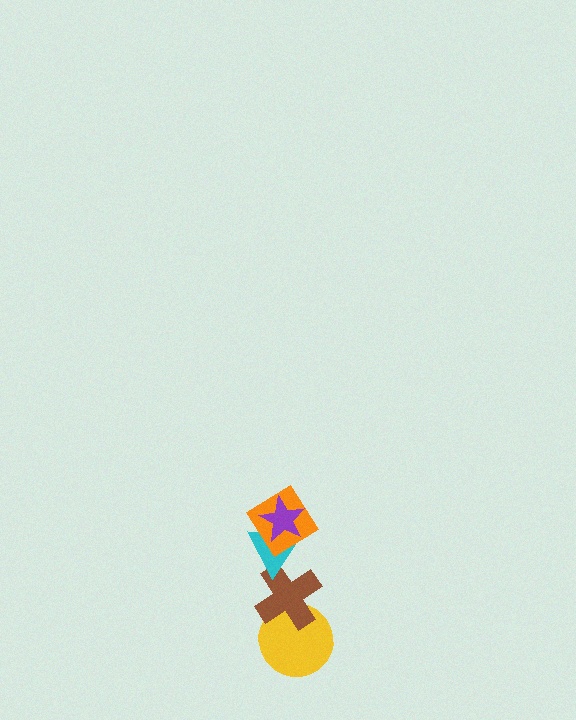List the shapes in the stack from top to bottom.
From top to bottom: the purple star, the orange diamond, the cyan triangle, the brown cross, the yellow circle.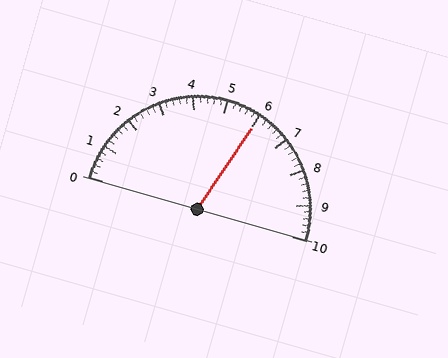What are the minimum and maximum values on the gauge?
The gauge ranges from 0 to 10.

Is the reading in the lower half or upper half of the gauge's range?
The reading is in the upper half of the range (0 to 10).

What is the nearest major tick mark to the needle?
The nearest major tick mark is 6.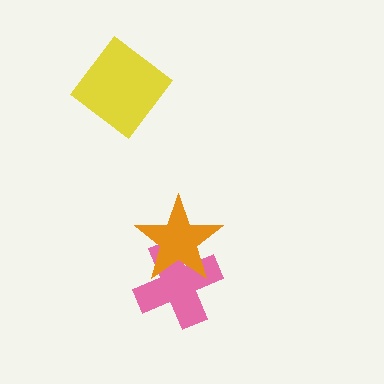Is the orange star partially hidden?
No, no other shape covers it.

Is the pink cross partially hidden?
Yes, it is partially covered by another shape.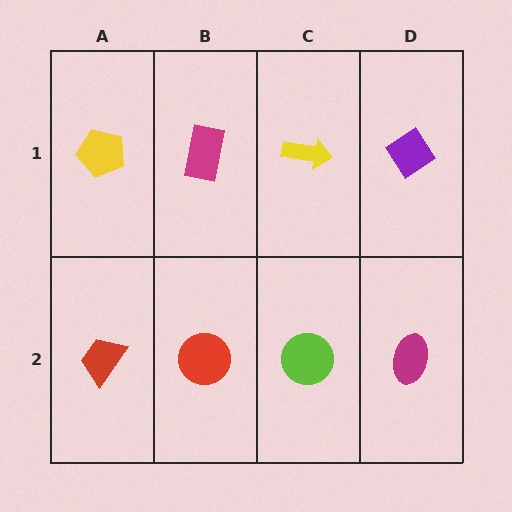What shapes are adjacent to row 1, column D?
A magenta ellipse (row 2, column D), a yellow arrow (row 1, column C).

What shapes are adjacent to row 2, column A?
A yellow pentagon (row 1, column A), a red circle (row 2, column B).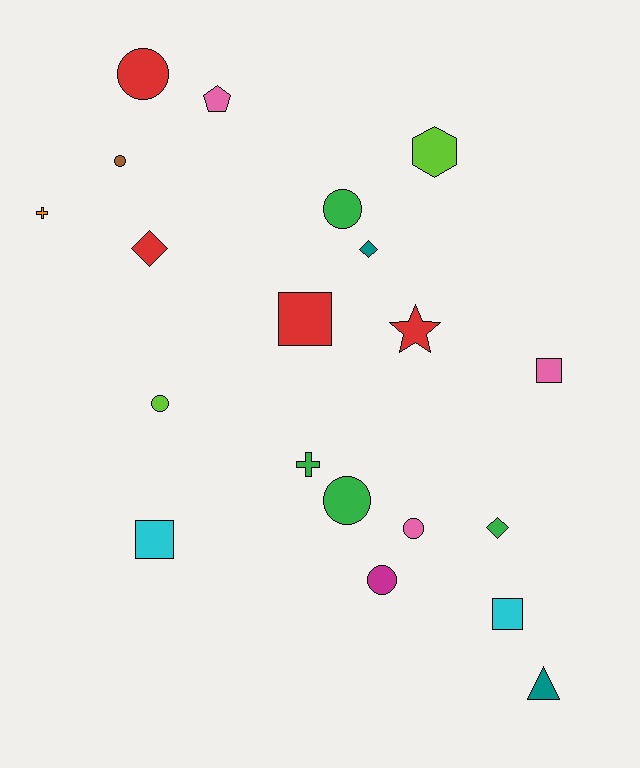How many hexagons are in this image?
There is 1 hexagon.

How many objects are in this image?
There are 20 objects.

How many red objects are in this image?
There are 4 red objects.